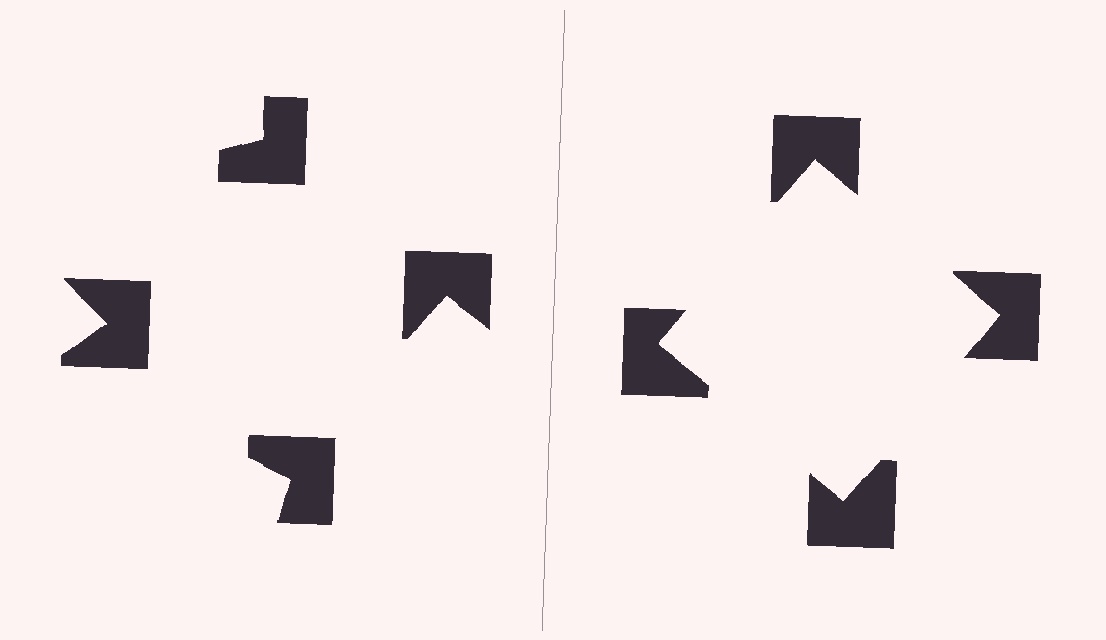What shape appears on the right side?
An illusory square.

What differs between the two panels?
The notched squares are positioned identically on both sides; only the wedge orientations differ. On the right they align to a square; on the left they are misaligned.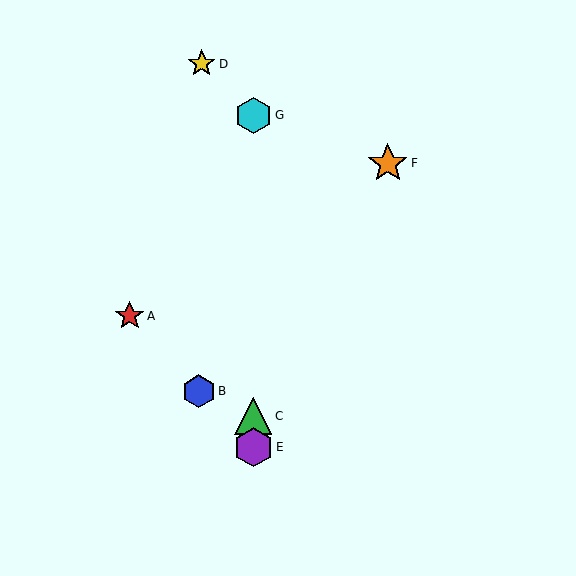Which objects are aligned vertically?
Objects C, E, G are aligned vertically.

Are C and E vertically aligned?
Yes, both are at x≈253.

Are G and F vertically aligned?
No, G is at x≈253 and F is at x≈388.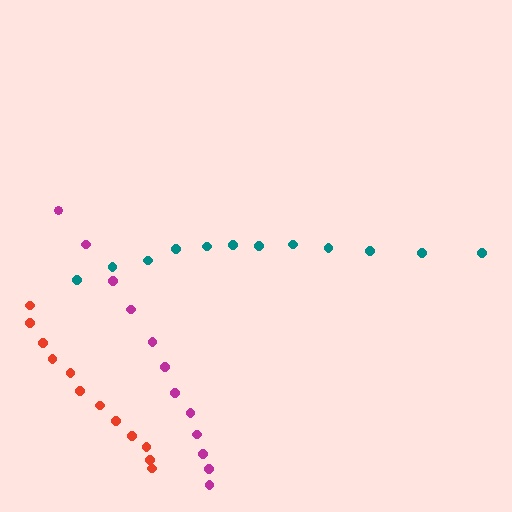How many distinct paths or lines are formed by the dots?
There are 3 distinct paths.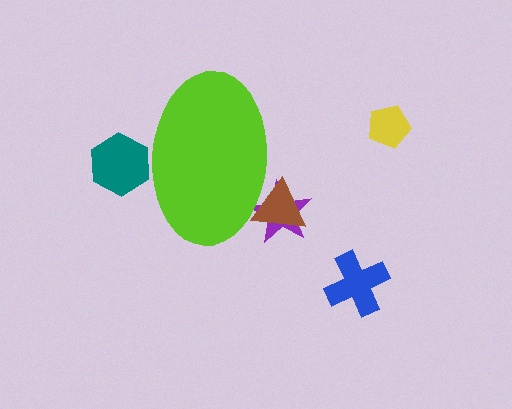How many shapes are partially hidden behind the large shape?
3 shapes are partially hidden.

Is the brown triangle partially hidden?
Yes, the brown triangle is partially hidden behind the lime ellipse.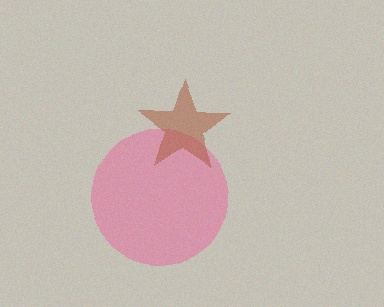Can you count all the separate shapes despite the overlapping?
Yes, there are 2 separate shapes.